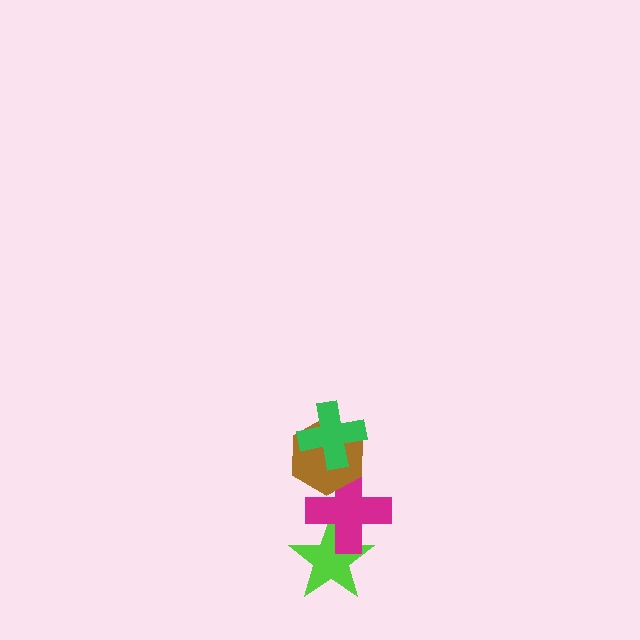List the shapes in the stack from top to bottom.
From top to bottom: the green cross, the brown hexagon, the magenta cross, the lime star.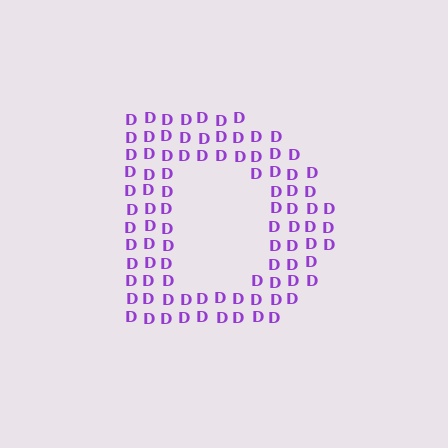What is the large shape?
The large shape is the letter D.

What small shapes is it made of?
It is made of small letter D's.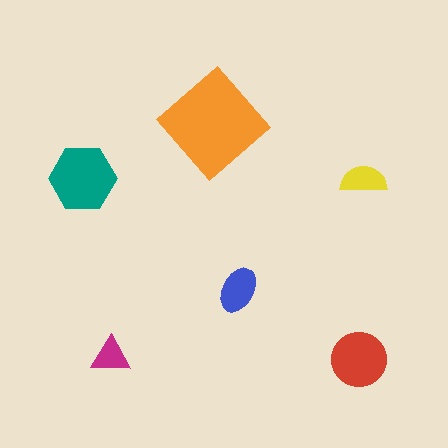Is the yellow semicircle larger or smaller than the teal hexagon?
Smaller.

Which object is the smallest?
The magenta triangle.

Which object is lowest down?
The red circle is bottommost.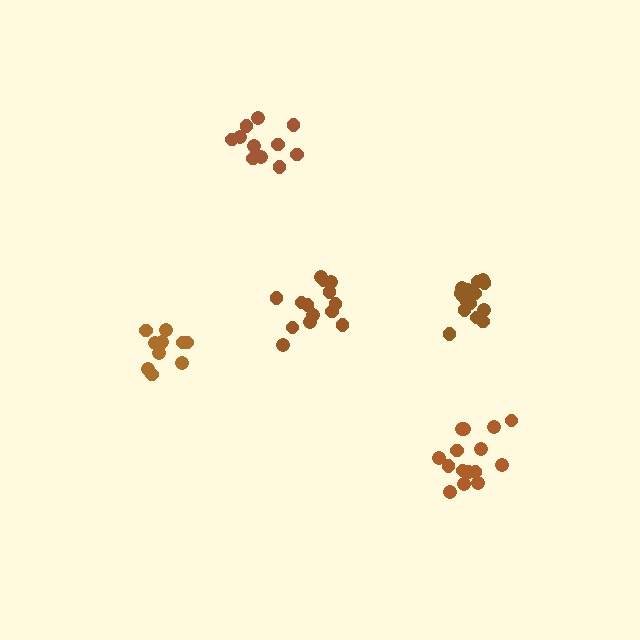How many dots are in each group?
Group 1: 15 dots, Group 2: 11 dots, Group 3: 11 dots, Group 4: 15 dots, Group 5: 14 dots (66 total).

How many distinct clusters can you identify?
There are 5 distinct clusters.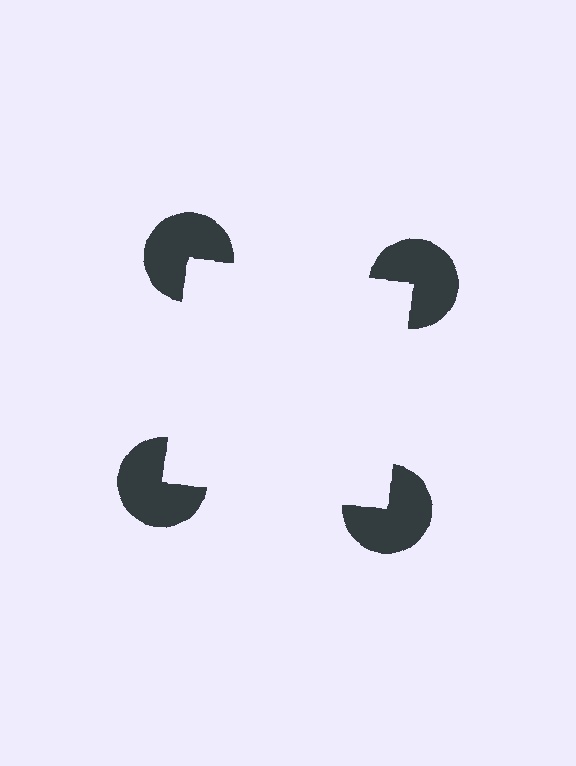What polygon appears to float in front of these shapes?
An illusory square — its edges are inferred from the aligned wedge cuts in the pac-man discs, not physically drawn.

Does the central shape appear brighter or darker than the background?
It typically appears slightly brighter than the background, even though no actual brightness change is drawn.